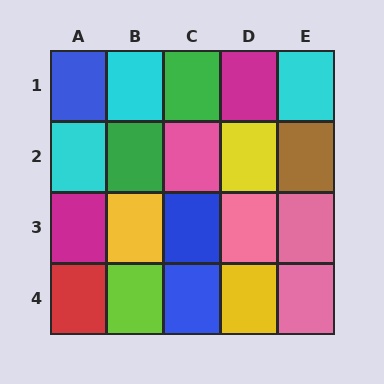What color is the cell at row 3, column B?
Yellow.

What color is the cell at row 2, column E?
Brown.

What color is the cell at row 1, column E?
Cyan.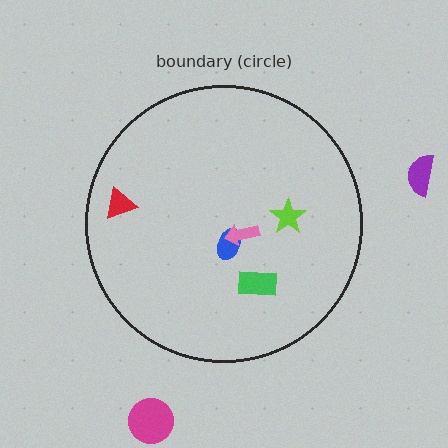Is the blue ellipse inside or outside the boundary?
Inside.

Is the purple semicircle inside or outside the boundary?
Outside.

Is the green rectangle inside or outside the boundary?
Inside.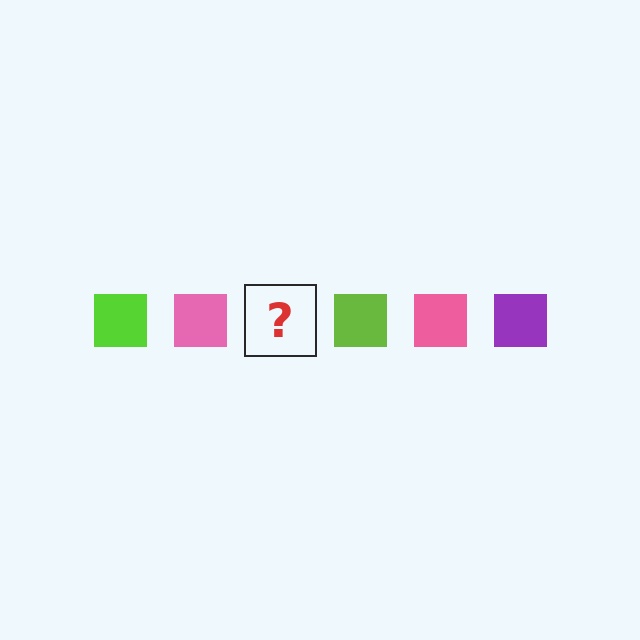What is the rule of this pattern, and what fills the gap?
The rule is that the pattern cycles through lime, pink, purple squares. The gap should be filled with a purple square.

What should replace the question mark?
The question mark should be replaced with a purple square.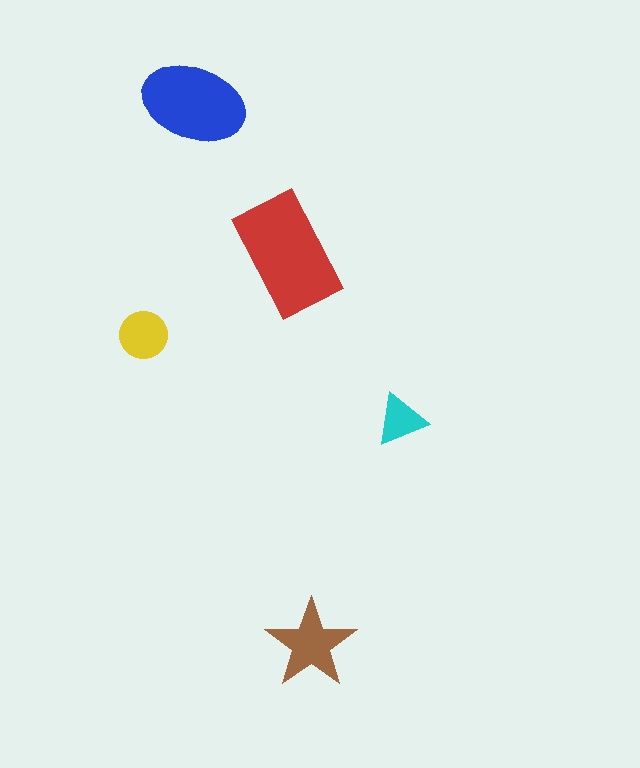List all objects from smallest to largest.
The cyan triangle, the yellow circle, the brown star, the blue ellipse, the red rectangle.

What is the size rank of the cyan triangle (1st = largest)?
5th.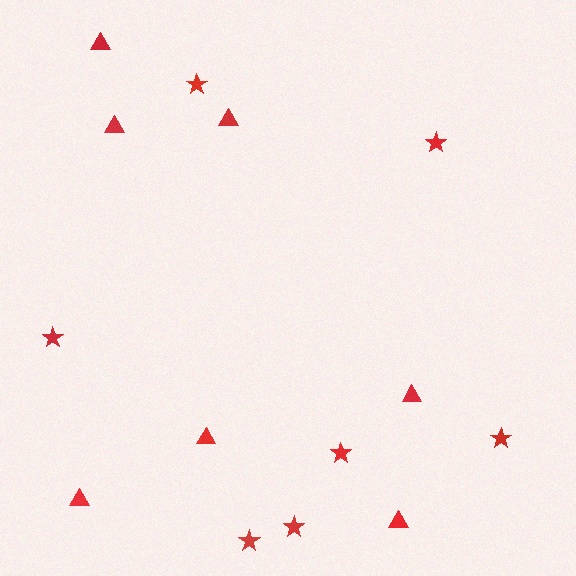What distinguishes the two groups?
There are 2 groups: one group of stars (7) and one group of triangles (7).